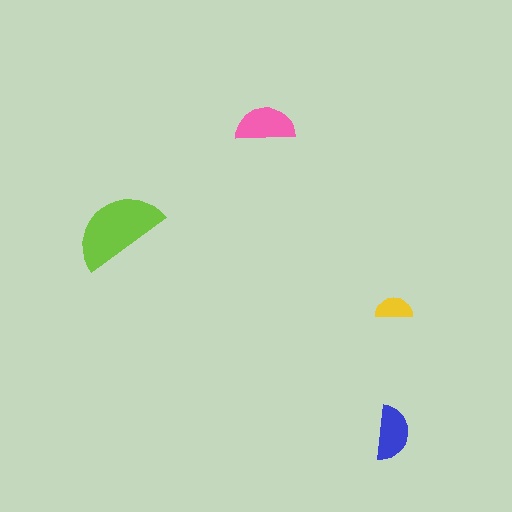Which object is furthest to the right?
The blue semicircle is rightmost.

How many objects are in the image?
There are 4 objects in the image.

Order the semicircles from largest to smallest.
the lime one, the pink one, the blue one, the yellow one.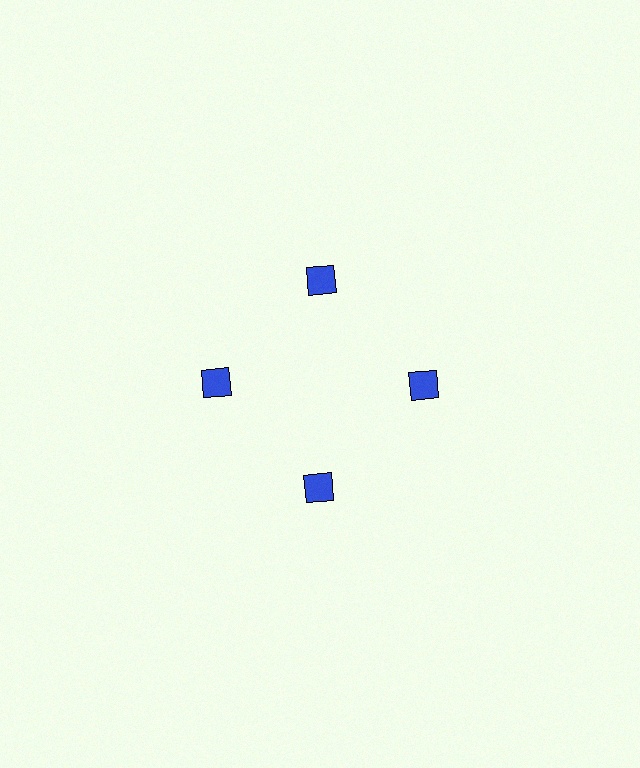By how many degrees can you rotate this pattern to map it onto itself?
The pattern maps onto itself every 90 degrees of rotation.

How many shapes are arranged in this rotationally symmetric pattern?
There are 4 shapes, arranged in 4 groups of 1.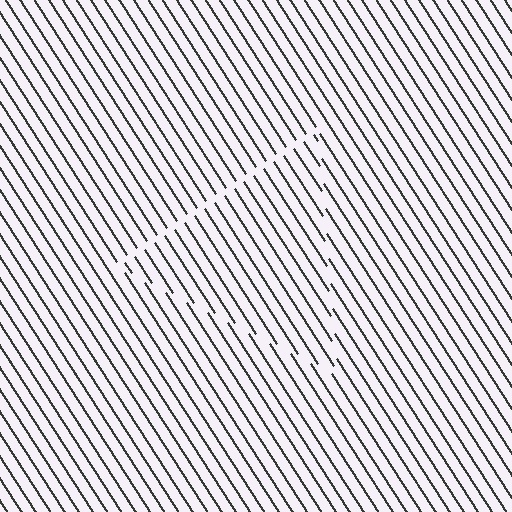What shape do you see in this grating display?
An illusory triangle. The interior of the shape contains the same grating, shifted by half a period — the contour is defined by the phase discontinuity where line-ends from the inner and outer gratings abut.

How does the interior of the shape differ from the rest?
The interior of the shape contains the same grating, shifted by half a period — the contour is defined by the phase discontinuity where line-ends from the inner and outer gratings abut.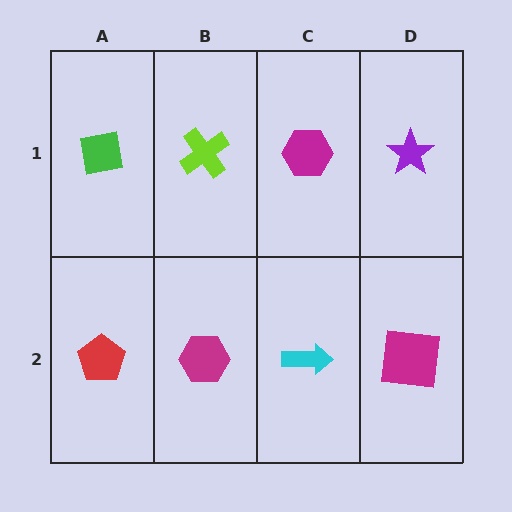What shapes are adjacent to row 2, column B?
A lime cross (row 1, column B), a red pentagon (row 2, column A), a cyan arrow (row 2, column C).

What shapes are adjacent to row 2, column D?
A purple star (row 1, column D), a cyan arrow (row 2, column C).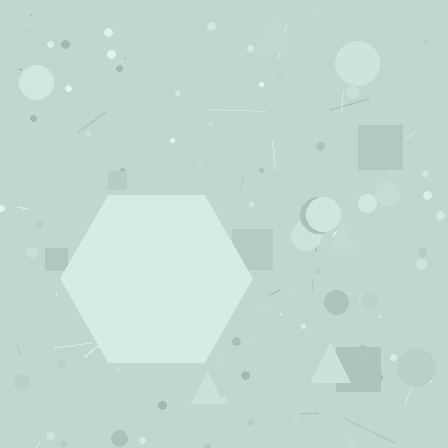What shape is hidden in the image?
A hexagon is hidden in the image.